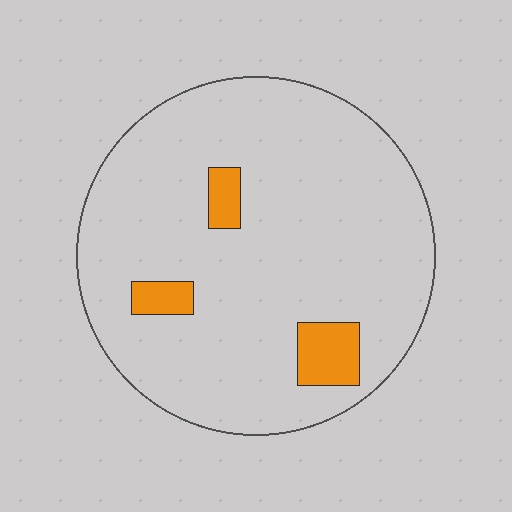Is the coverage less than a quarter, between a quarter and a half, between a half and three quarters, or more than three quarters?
Less than a quarter.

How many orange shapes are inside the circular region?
3.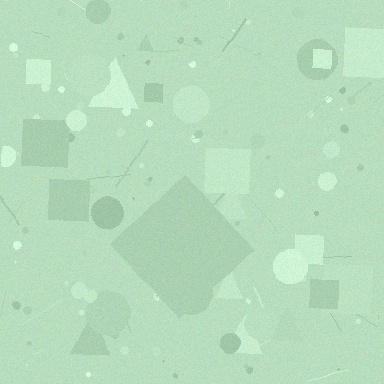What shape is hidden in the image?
A diamond is hidden in the image.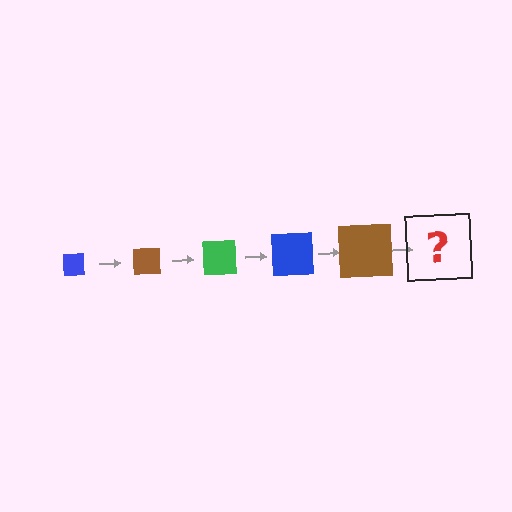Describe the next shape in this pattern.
It should be a green square, larger than the previous one.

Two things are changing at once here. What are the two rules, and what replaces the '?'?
The two rules are that the square grows larger each step and the color cycles through blue, brown, and green. The '?' should be a green square, larger than the previous one.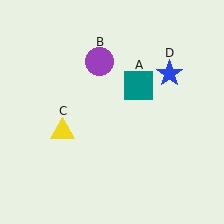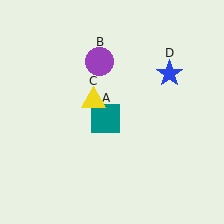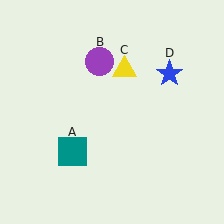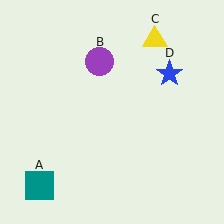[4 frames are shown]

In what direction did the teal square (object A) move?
The teal square (object A) moved down and to the left.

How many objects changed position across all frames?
2 objects changed position: teal square (object A), yellow triangle (object C).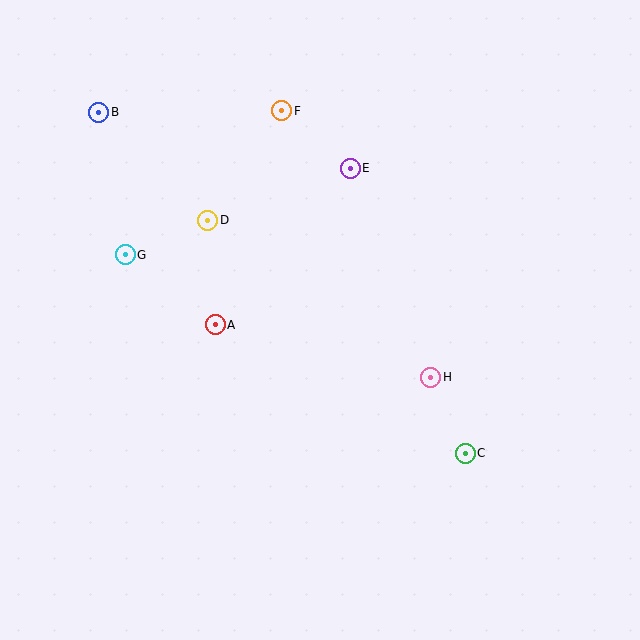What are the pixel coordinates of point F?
Point F is at (282, 111).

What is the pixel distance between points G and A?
The distance between G and A is 114 pixels.